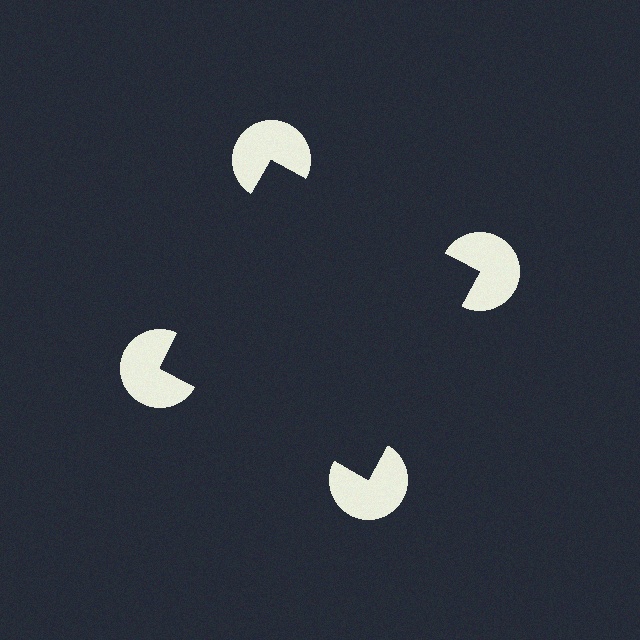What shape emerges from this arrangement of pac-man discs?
An illusory square — its edges are inferred from the aligned wedge cuts in the pac-man discs, not physically drawn.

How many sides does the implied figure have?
4 sides.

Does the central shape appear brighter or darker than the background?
It typically appears slightly darker than the background, even though no actual brightness change is drawn.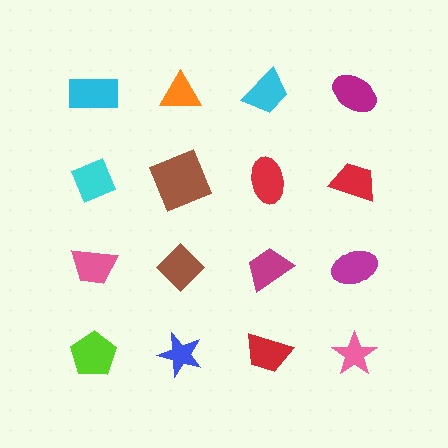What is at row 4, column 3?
A red trapezoid.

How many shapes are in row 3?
4 shapes.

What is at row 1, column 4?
A magenta ellipse.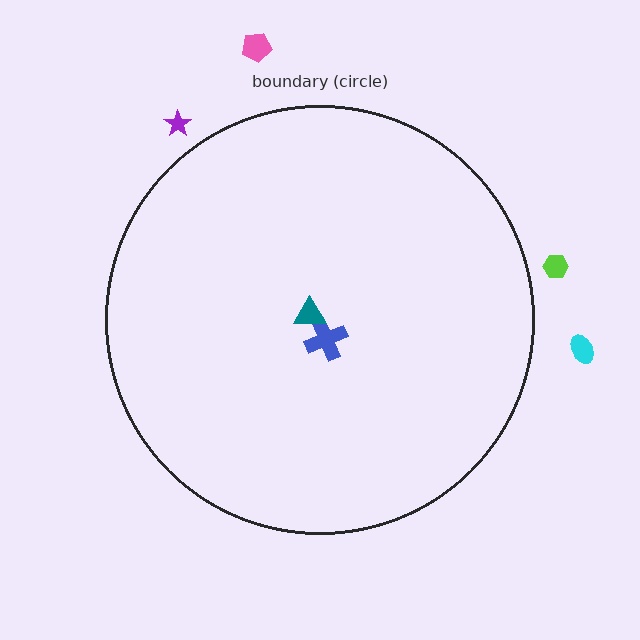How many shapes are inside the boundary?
2 inside, 4 outside.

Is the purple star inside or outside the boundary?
Outside.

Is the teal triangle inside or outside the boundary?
Inside.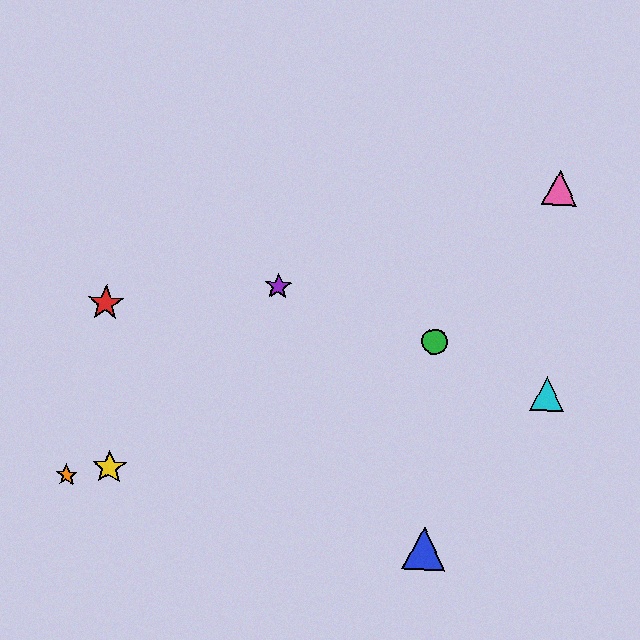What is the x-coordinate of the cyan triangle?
The cyan triangle is at x≈547.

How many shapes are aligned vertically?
2 shapes (the blue triangle, the green circle) are aligned vertically.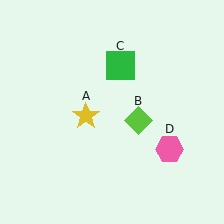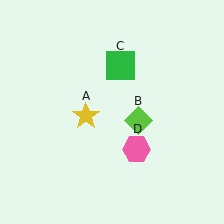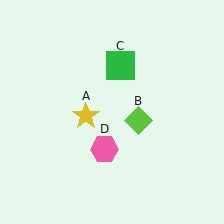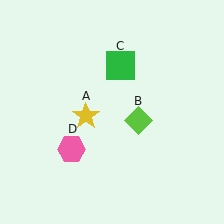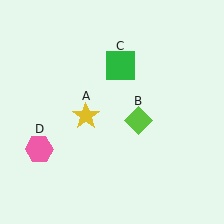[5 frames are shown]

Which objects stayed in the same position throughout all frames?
Yellow star (object A) and lime diamond (object B) and green square (object C) remained stationary.